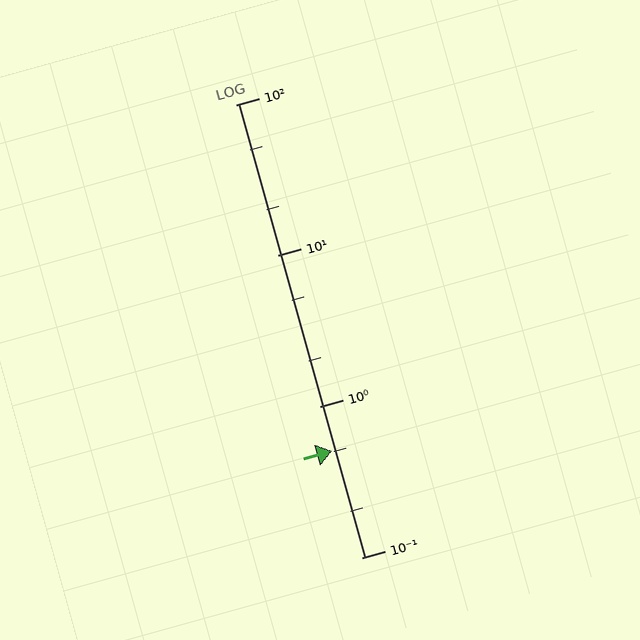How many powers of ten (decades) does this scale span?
The scale spans 3 decades, from 0.1 to 100.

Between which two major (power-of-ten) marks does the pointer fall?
The pointer is between 0.1 and 1.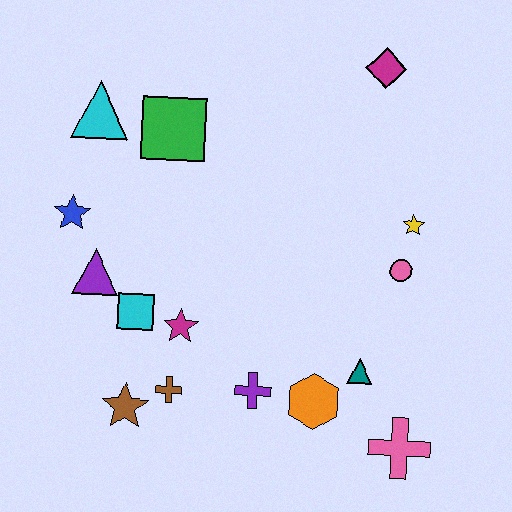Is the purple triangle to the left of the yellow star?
Yes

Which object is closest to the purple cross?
The orange hexagon is closest to the purple cross.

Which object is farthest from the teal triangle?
The cyan triangle is farthest from the teal triangle.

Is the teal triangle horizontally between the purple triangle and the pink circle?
Yes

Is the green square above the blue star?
Yes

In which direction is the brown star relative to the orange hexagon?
The brown star is to the left of the orange hexagon.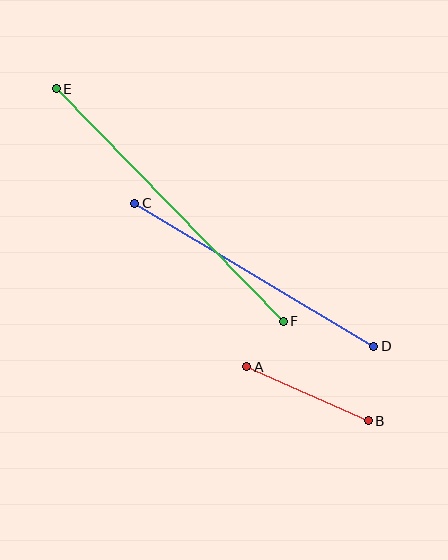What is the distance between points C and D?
The distance is approximately 279 pixels.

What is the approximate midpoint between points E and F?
The midpoint is at approximately (170, 205) pixels.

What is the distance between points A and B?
The distance is approximately 133 pixels.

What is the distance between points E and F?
The distance is approximately 325 pixels.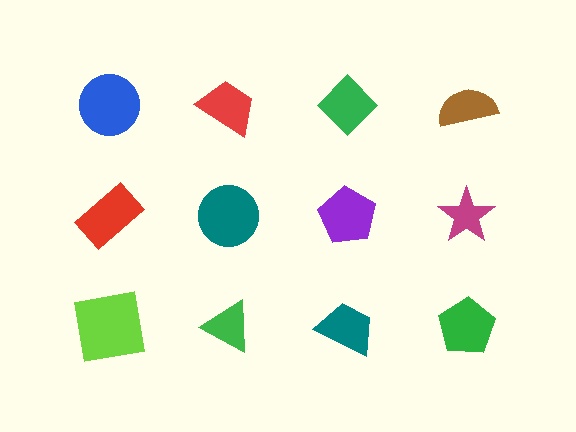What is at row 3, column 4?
A green pentagon.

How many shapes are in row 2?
4 shapes.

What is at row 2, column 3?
A purple pentagon.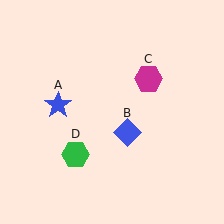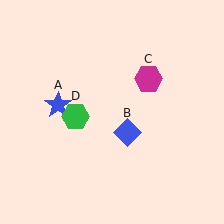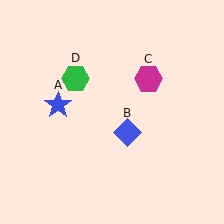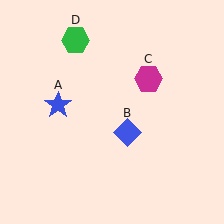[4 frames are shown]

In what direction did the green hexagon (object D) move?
The green hexagon (object D) moved up.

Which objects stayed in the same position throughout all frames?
Blue star (object A) and blue diamond (object B) and magenta hexagon (object C) remained stationary.